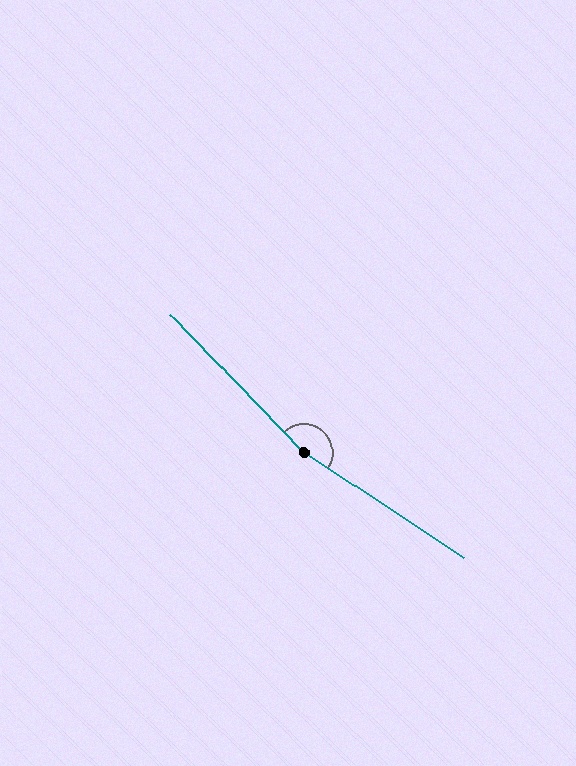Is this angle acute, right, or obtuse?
It is obtuse.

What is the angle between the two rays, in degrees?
Approximately 168 degrees.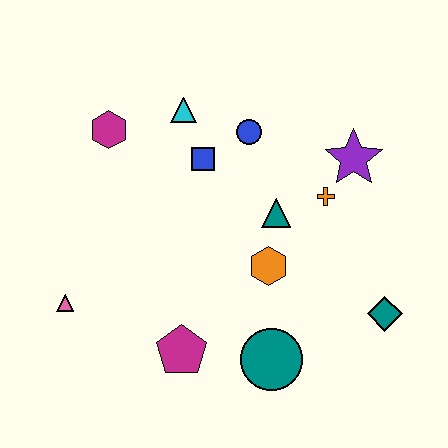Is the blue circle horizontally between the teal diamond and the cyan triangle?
Yes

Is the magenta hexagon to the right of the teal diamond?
No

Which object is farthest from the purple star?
The pink triangle is farthest from the purple star.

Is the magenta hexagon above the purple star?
Yes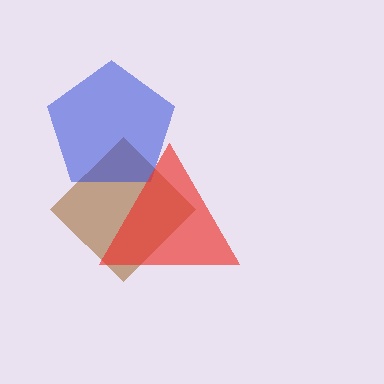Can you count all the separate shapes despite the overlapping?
Yes, there are 3 separate shapes.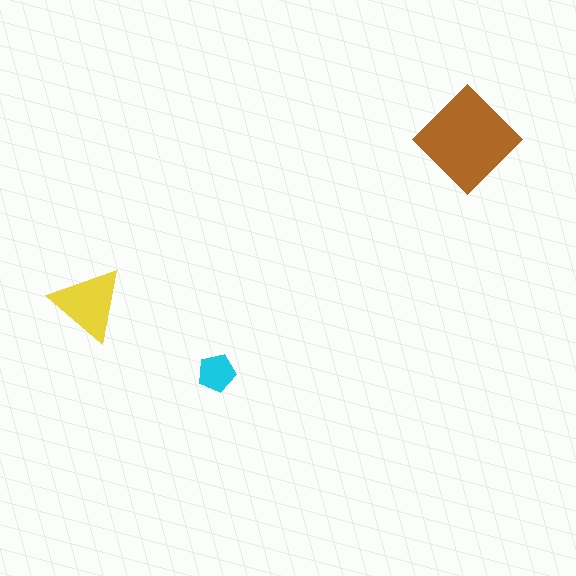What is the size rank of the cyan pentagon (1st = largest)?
3rd.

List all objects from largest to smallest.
The brown diamond, the yellow triangle, the cyan pentagon.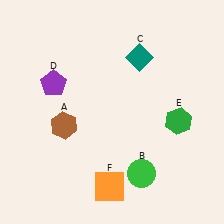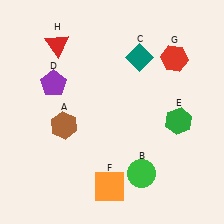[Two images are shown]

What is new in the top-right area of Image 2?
A red hexagon (G) was added in the top-right area of Image 2.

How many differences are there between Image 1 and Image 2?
There are 2 differences between the two images.